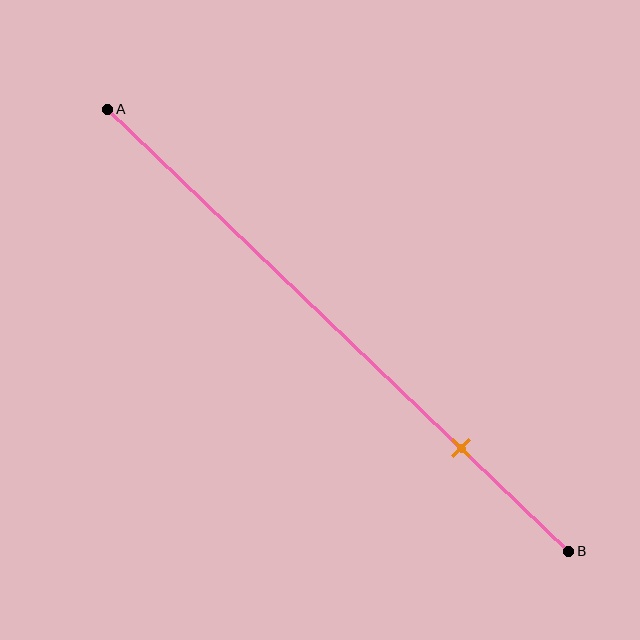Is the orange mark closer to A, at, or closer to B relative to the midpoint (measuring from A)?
The orange mark is closer to point B than the midpoint of segment AB.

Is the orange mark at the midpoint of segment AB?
No, the mark is at about 75% from A, not at the 50% midpoint.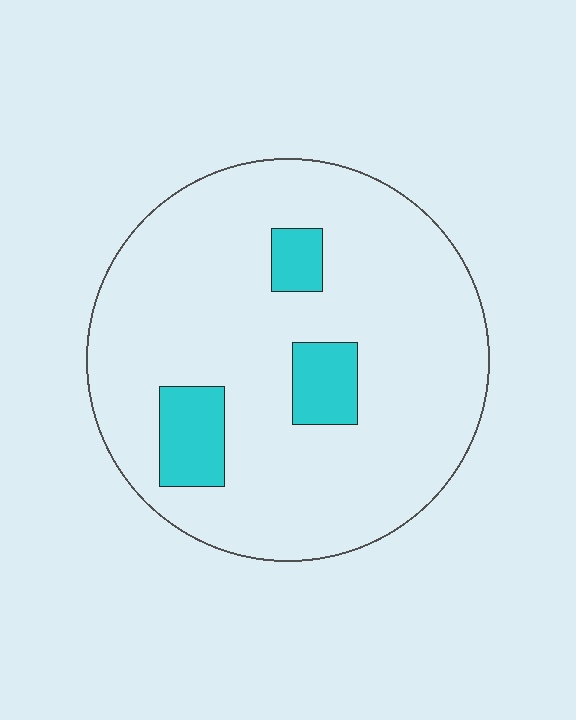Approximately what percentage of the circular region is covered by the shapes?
Approximately 10%.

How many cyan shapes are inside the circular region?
3.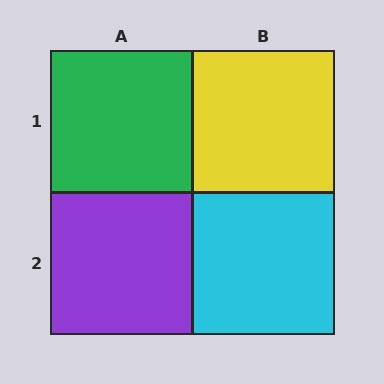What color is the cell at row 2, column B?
Cyan.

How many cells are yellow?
1 cell is yellow.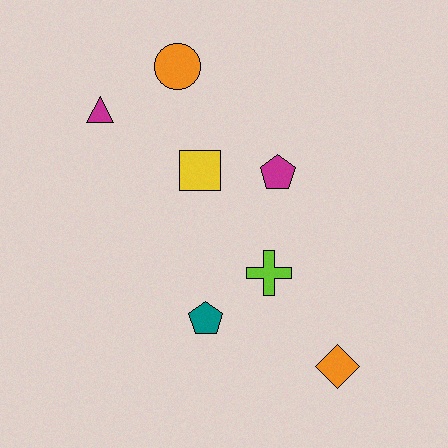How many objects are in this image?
There are 7 objects.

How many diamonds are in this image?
There is 1 diamond.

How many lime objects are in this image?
There is 1 lime object.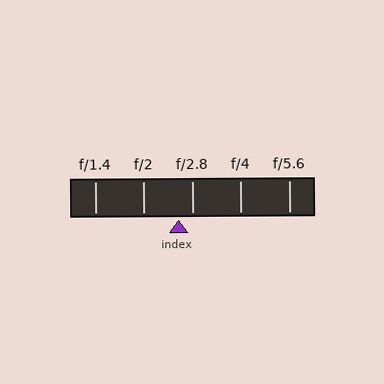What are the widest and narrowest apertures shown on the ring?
The widest aperture shown is f/1.4 and the narrowest is f/5.6.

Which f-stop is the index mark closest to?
The index mark is closest to f/2.8.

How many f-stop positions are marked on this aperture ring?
There are 5 f-stop positions marked.